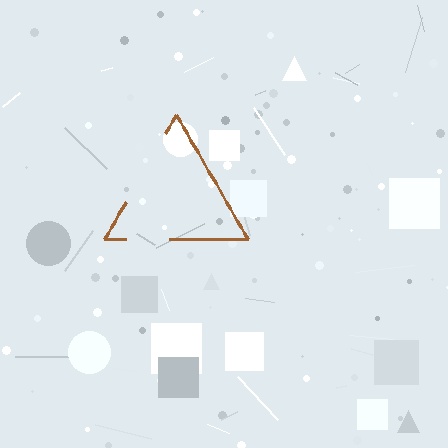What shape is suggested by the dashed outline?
The dashed outline suggests a triangle.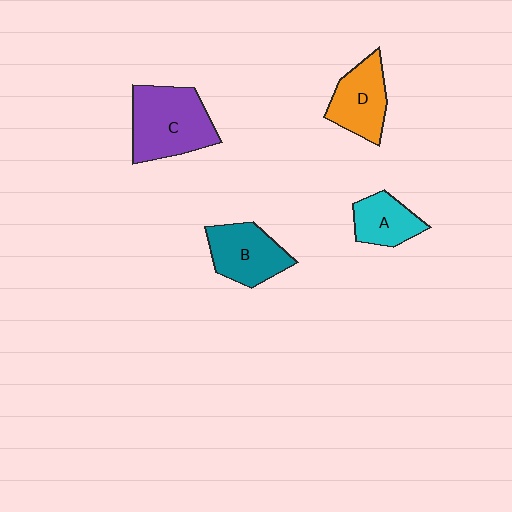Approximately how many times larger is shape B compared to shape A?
Approximately 1.3 times.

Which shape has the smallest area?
Shape A (cyan).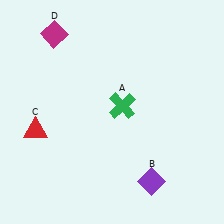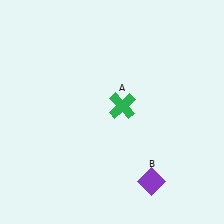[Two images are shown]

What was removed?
The red triangle (C), the magenta diamond (D) were removed in Image 2.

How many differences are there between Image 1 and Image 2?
There are 2 differences between the two images.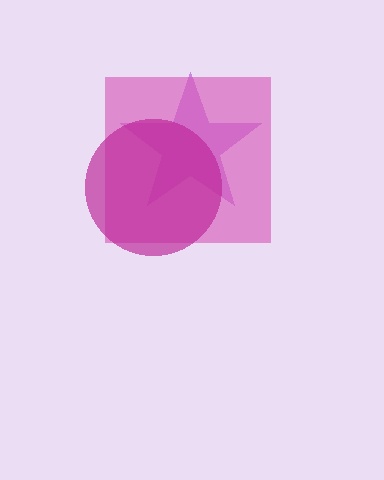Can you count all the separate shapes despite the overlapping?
Yes, there are 3 separate shapes.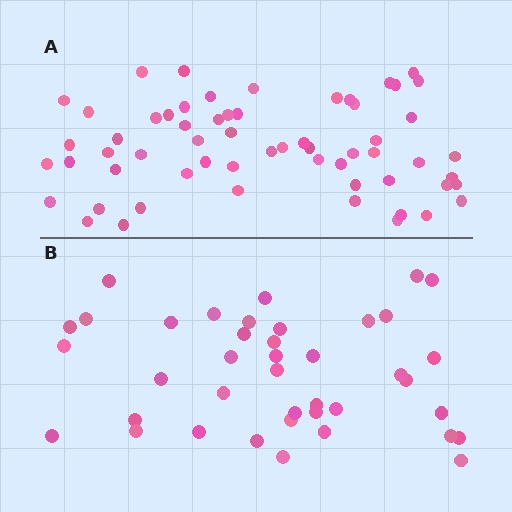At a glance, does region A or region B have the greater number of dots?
Region A (the top region) has more dots.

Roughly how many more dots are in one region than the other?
Region A has approximately 20 more dots than region B.